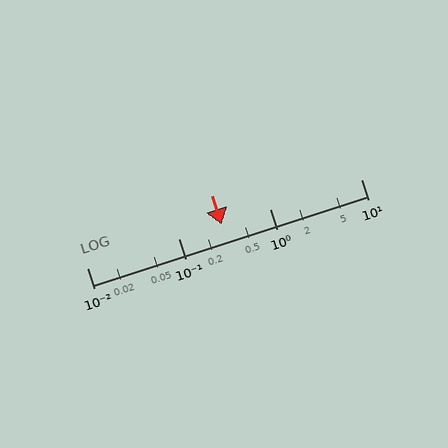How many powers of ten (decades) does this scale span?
The scale spans 3 decades, from 0.01 to 10.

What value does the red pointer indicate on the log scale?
The pointer indicates approximately 0.3.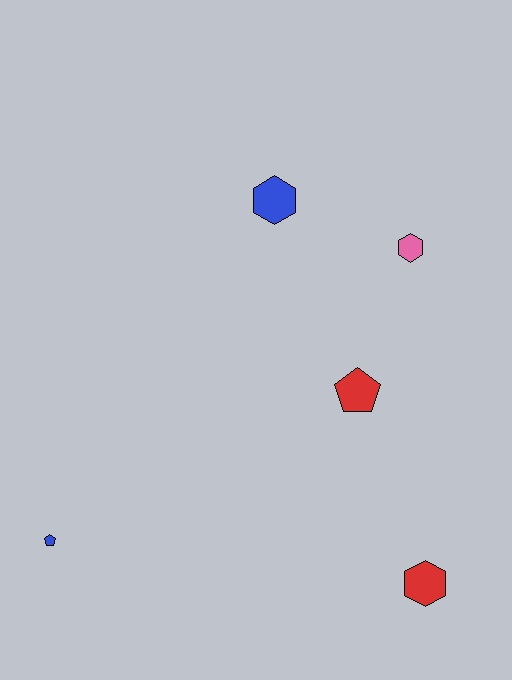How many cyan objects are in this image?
There are no cyan objects.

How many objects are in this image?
There are 5 objects.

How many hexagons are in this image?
There are 3 hexagons.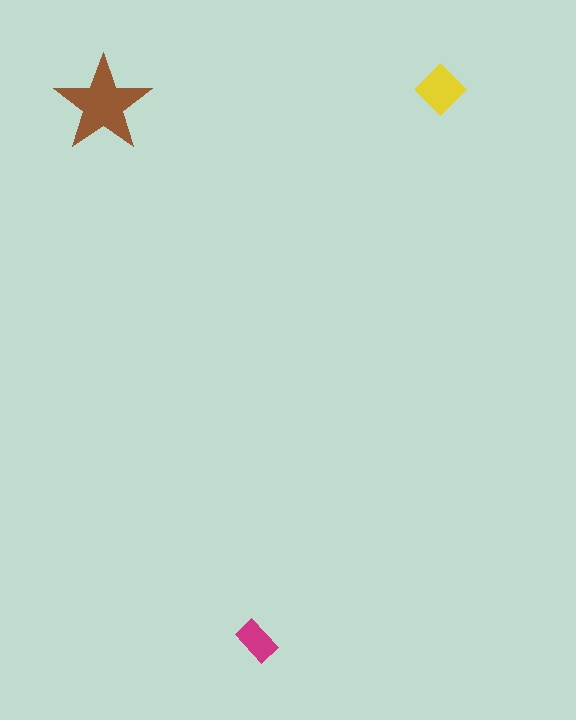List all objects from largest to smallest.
The brown star, the yellow diamond, the magenta rectangle.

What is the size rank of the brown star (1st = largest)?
1st.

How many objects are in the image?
There are 3 objects in the image.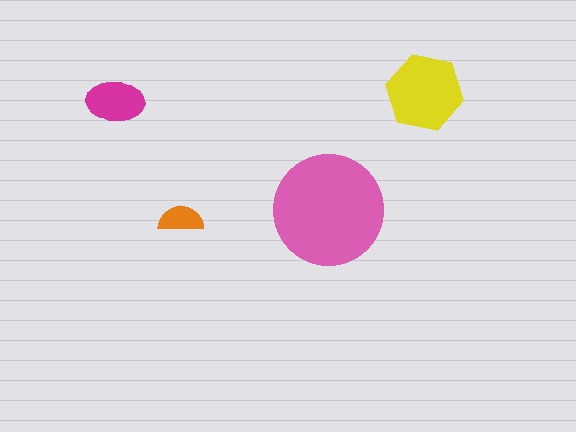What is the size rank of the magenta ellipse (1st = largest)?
3rd.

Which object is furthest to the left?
The magenta ellipse is leftmost.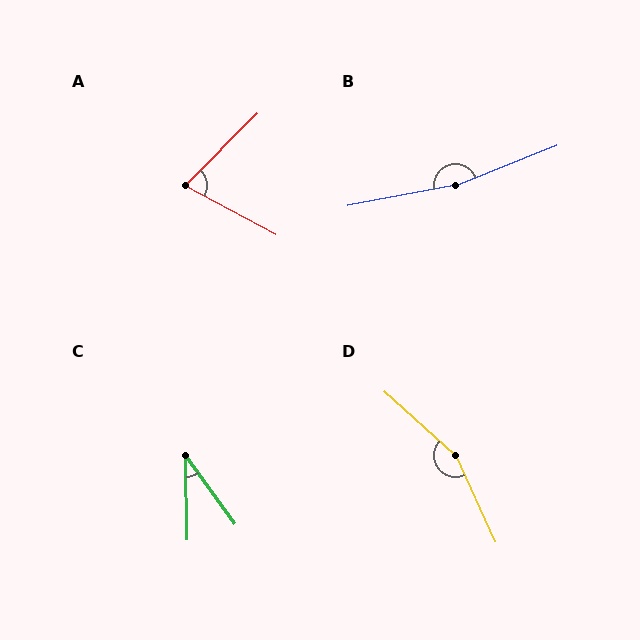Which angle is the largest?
B, at approximately 169 degrees.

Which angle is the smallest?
C, at approximately 34 degrees.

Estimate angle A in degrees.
Approximately 73 degrees.